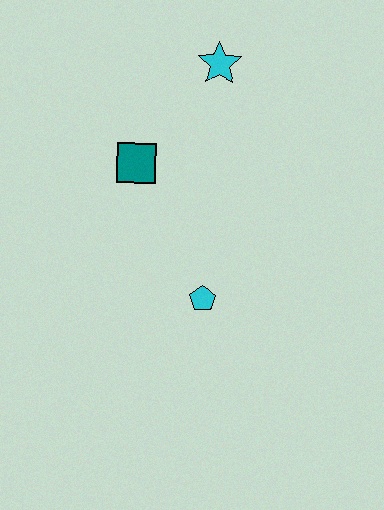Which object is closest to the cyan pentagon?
The teal square is closest to the cyan pentagon.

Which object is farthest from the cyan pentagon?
The cyan star is farthest from the cyan pentagon.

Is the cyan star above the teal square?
Yes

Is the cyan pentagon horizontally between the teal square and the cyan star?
Yes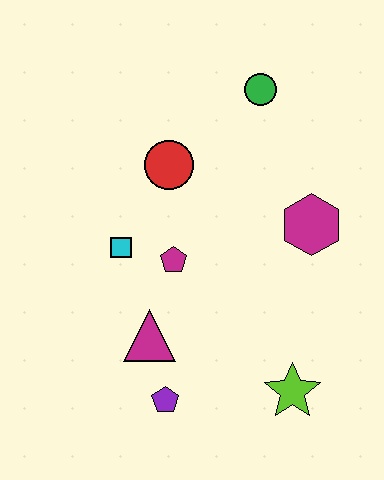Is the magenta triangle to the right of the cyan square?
Yes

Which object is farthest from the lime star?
The green circle is farthest from the lime star.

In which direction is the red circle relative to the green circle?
The red circle is to the left of the green circle.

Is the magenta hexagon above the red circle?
No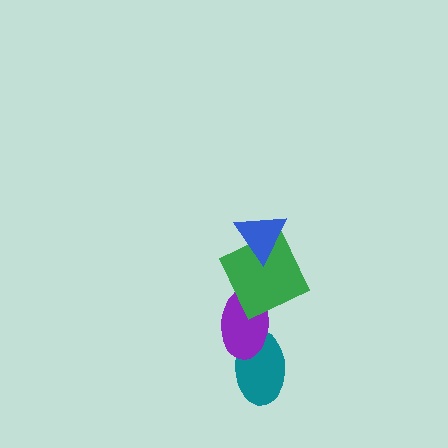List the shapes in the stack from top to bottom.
From top to bottom: the blue triangle, the green square, the purple ellipse, the teal ellipse.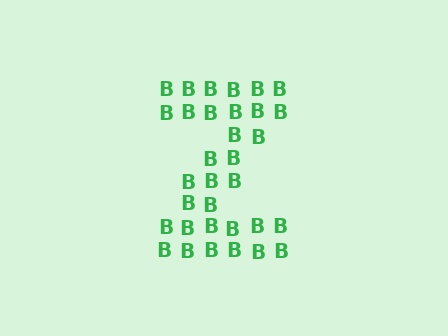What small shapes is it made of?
It is made of small letter B's.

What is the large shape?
The large shape is the letter Z.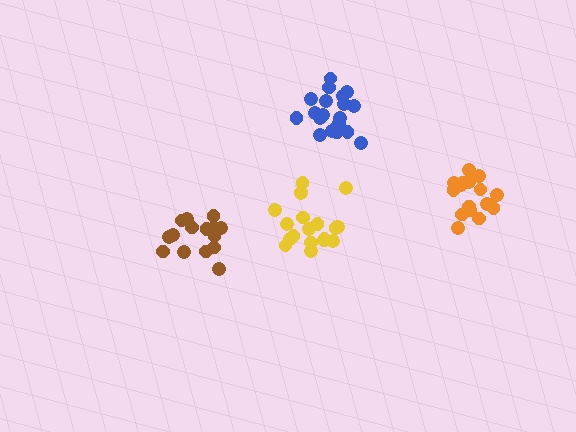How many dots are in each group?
Group 1: 19 dots, Group 2: 17 dots, Group 3: 15 dots, Group 4: 20 dots (71 total).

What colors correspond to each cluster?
The clusters are colored: yellow, orange, brown, blue.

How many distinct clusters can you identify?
There are 4 distinct clusters.